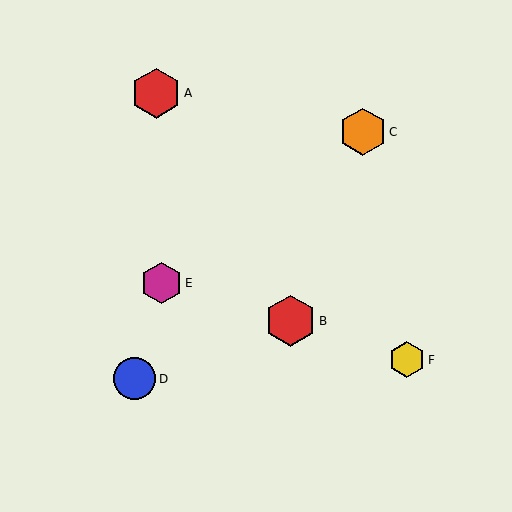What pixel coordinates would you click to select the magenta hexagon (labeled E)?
Click at (161, 283) to select the magenta hexagon E.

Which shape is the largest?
The red hexagon (labeled B) is the largest.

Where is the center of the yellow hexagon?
The center of the yellow hexagon is at (407, 360).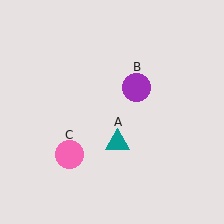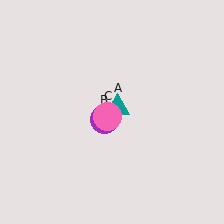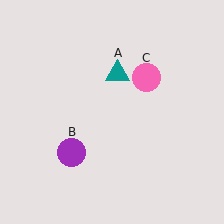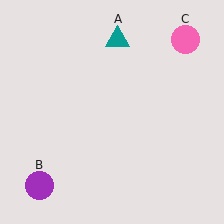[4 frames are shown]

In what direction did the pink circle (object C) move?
The pink circle (object C) moved up and to the right.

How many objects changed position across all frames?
3 objects changed position: teal triangle (object A), purple circle (object B), pink circle (object C).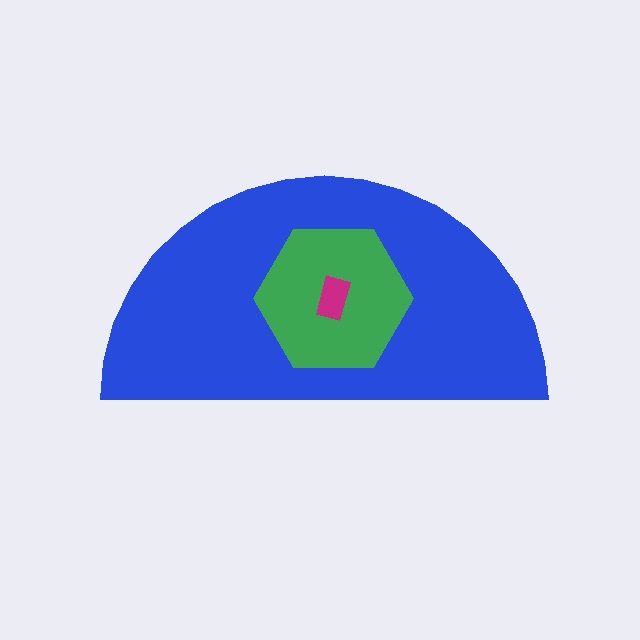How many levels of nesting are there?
3.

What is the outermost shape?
The blue semicircle.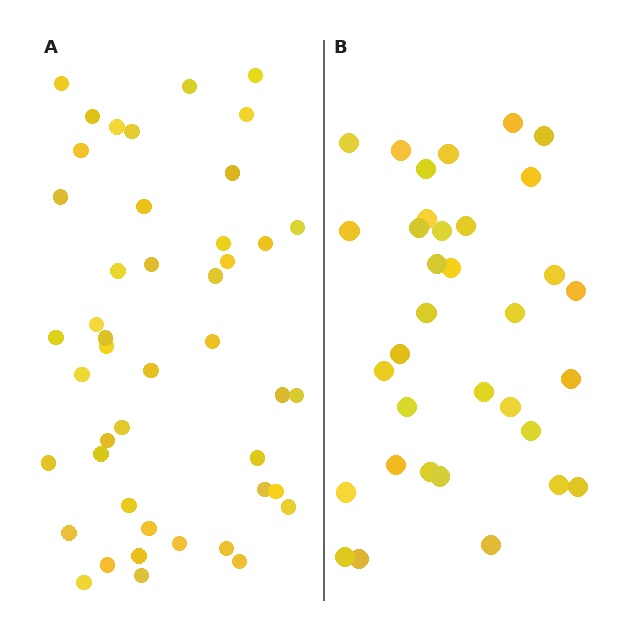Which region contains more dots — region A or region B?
Region A (the left region) has more dots.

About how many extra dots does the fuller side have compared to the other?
Region A has roughly 12 or so more dots than region B.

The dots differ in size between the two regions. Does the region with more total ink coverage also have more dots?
No. Region B has more total ink coverage because its dots are larger, but region A actually contains more individual dots. Total area can be misleading — the number of items is what matters here.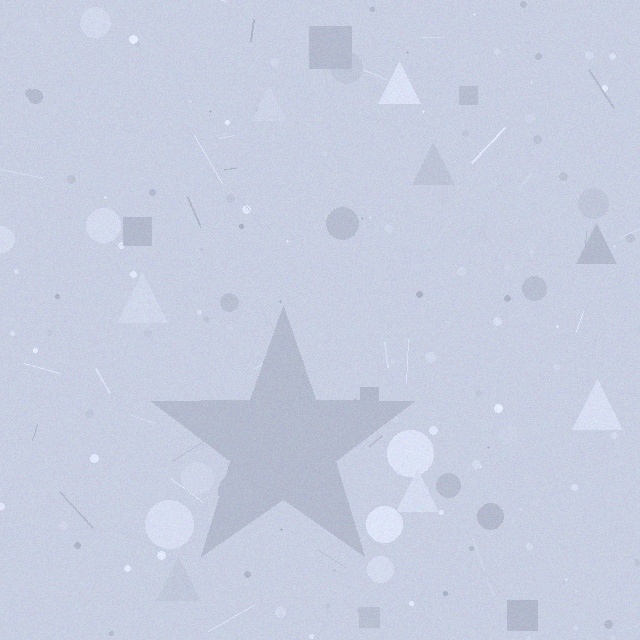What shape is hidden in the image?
A star is hidden in the image.